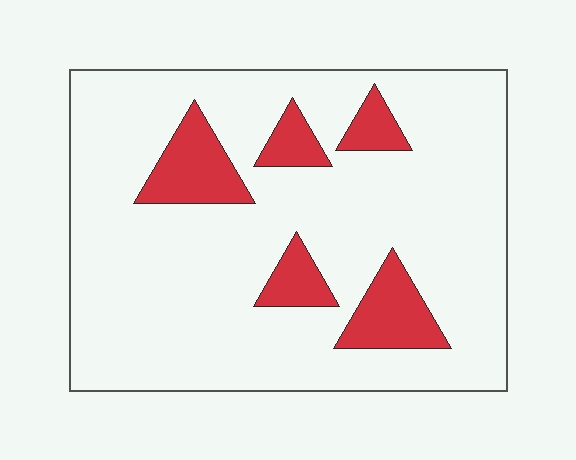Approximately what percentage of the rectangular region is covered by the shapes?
Approximately 15%.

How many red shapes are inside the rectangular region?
5.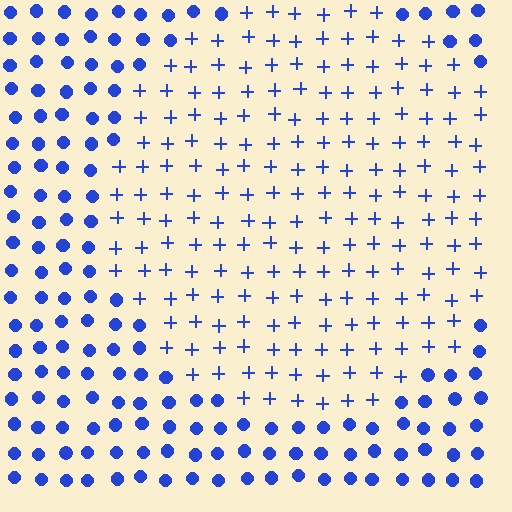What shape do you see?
I see a circle.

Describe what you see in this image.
The image is filled with small blue elements arranged in a uniform grid. A circle-shaped region contains plus signs, while the surrounding area contains circles. The boundary is defined purely by the change in element shape.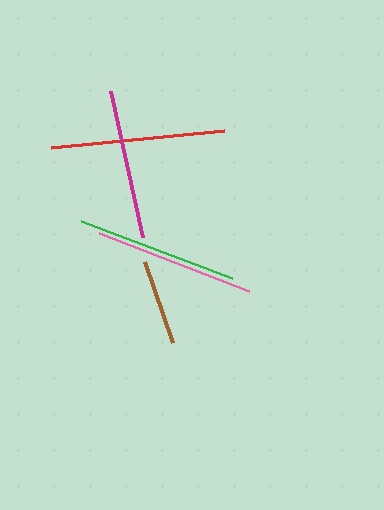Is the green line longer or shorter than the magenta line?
The green line is longer than the magenta line.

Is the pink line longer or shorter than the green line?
The green line is longer than the pink line.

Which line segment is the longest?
The red line is the longest at approximately 173 pixels.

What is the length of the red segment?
The red segment is approximately 173 pixels long.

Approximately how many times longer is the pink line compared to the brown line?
The pink line is approximately 1.9 times the length of the brown line.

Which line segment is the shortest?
The brown line is the shortest at approximately 85 pixels.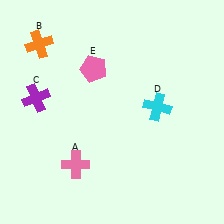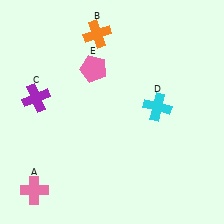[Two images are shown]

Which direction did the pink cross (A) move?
The pink cross (A) moved left.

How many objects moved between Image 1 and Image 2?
2 objects moved between the two images.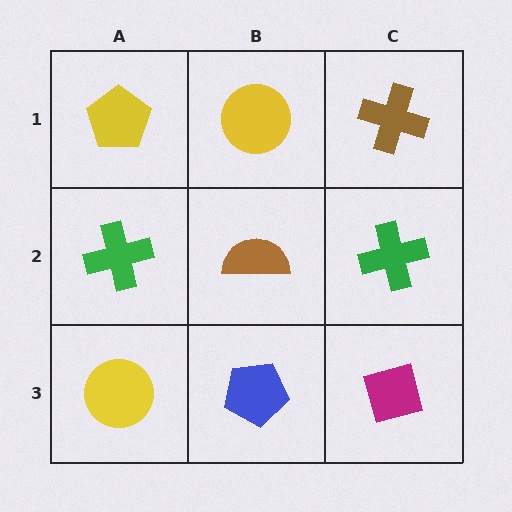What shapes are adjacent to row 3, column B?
A brown semicircle (row 2, column B), a yellow circle (row 3, column A), a magenta square (row 3, column C).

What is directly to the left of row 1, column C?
A yellow circle.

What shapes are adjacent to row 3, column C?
A green cross (row 2, column C), a blue pentagon (row 3, column B).